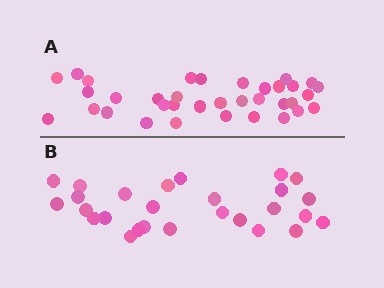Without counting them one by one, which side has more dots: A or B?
Region A (the top region) has more dots.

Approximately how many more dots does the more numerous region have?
Region A has roughly 8 or so more dots than region B.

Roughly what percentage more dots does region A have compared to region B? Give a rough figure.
About 30% more.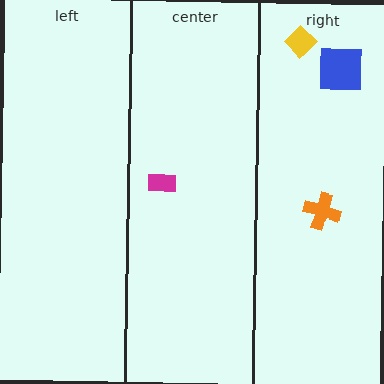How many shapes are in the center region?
1.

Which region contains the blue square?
The right region.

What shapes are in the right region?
The blue square, the yellow diamond, the orange cross.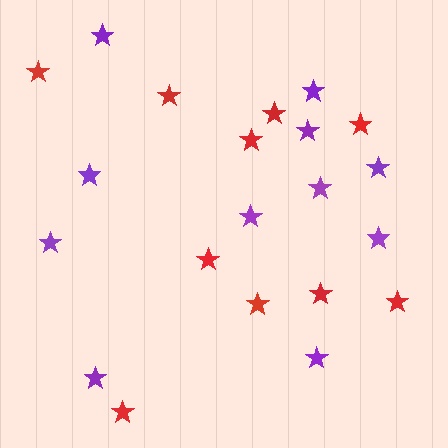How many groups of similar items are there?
There are 2 groups: one group of purple stars (11) and one group of red stars (10).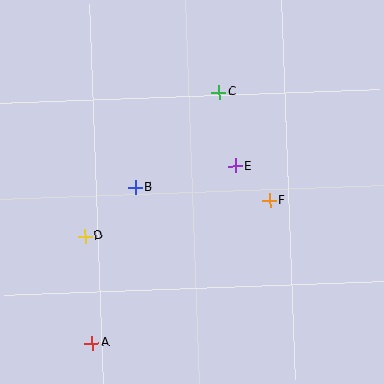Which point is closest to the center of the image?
Point E at (235, 166) is closest to the center.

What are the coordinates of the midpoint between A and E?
The midpoint between A and E is at (164, 255).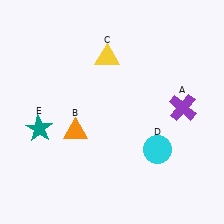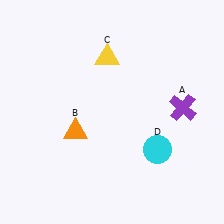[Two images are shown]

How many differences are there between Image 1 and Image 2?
There is 1 difference between the two images.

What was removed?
The teal star (E) was removed in Image 2.